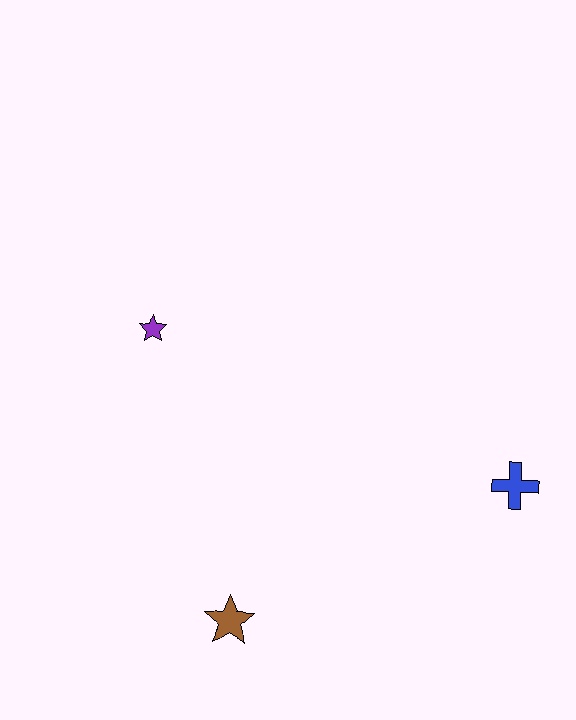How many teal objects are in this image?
There are no teal objects.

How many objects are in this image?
There are 3 objects.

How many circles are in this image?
There are no circles.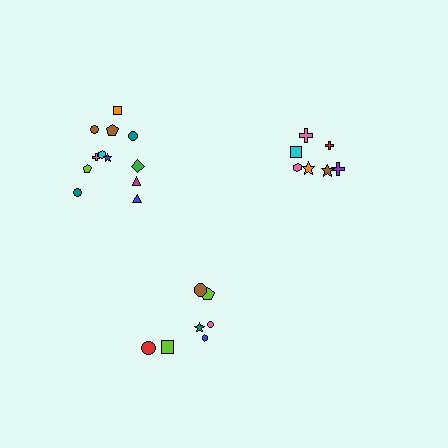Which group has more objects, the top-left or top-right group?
The top-left group.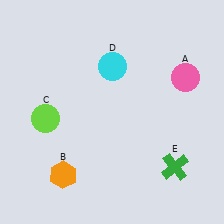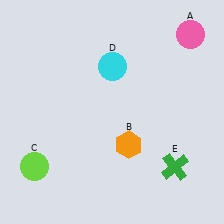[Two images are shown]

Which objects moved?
The objects that moved are: the pink circle (A), the orange hexagon (B), the lime circle (C).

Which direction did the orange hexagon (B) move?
The orange hexagon (B) moved right.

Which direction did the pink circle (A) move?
The pink circle (A) moved up.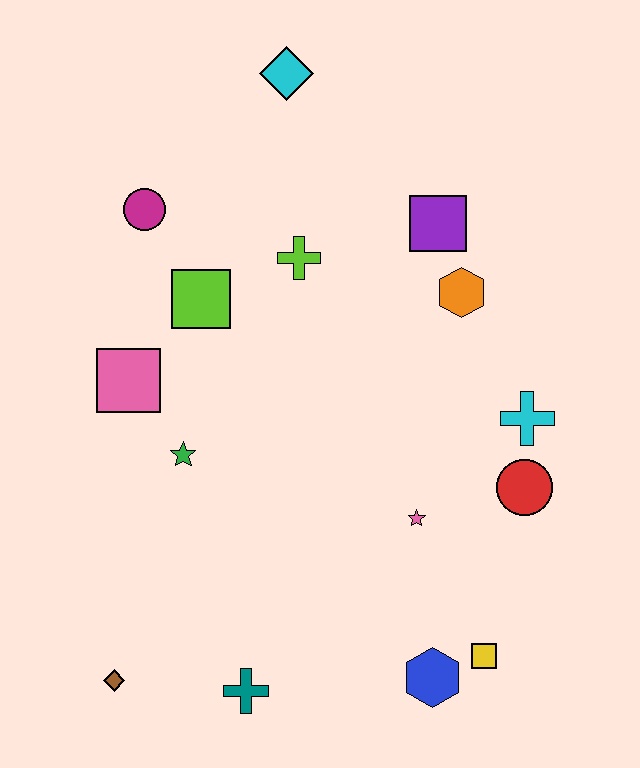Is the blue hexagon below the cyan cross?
Yes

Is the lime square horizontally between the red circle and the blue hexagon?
No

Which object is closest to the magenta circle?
The lime square is closest to the magenta circle.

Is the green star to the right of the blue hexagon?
No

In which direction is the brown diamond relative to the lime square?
The brown diamond is below the lime square.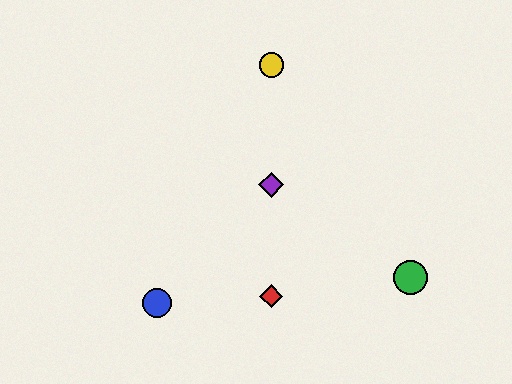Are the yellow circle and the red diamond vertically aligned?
Yes, both are at x≈271.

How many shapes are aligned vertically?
3 shapes (the red diamond, the yellow circle, the purple diamond) are aligned vertically.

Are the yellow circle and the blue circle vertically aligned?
No, the yellow circle is at x≈271 and the blue circle is at x≈157.